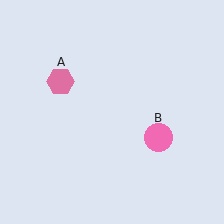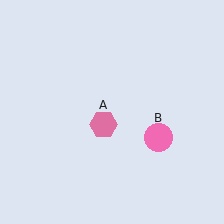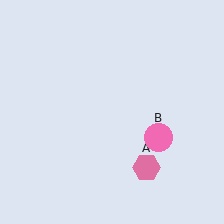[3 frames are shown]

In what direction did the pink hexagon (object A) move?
The pink hexagon (object A) moved down and to the right.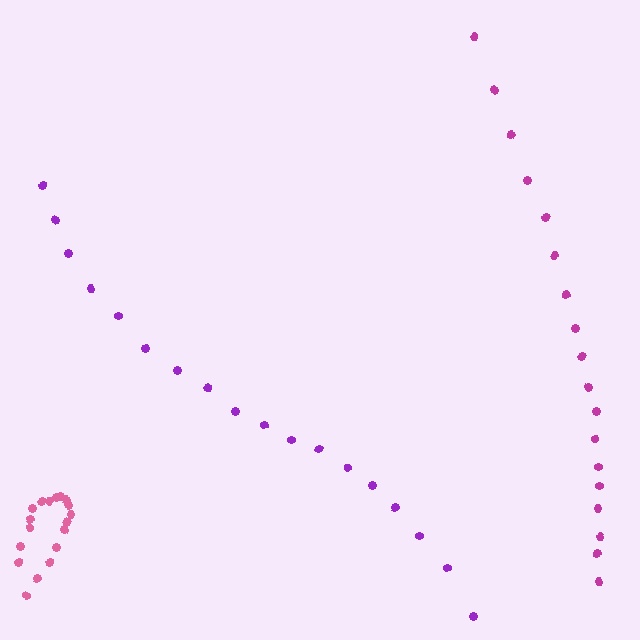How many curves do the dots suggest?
There are 3 distinct paths.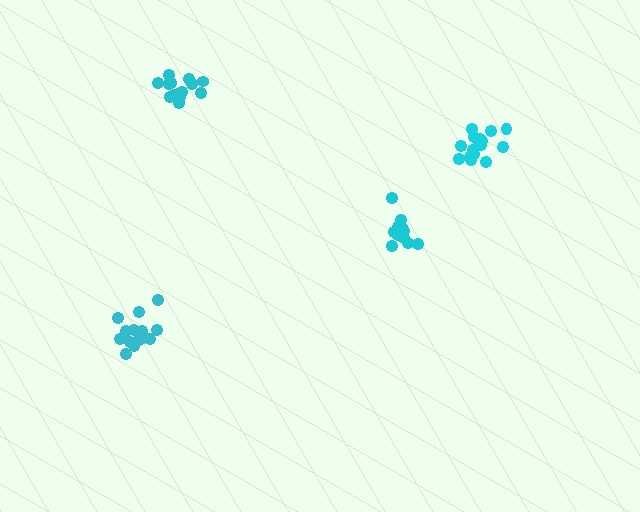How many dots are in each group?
Group 1: 15 dots, Group 2: 15 dots, Group 3: 13 dots, Group 4: 16 dots (59 total).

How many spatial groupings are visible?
There are 4 spatial groupings.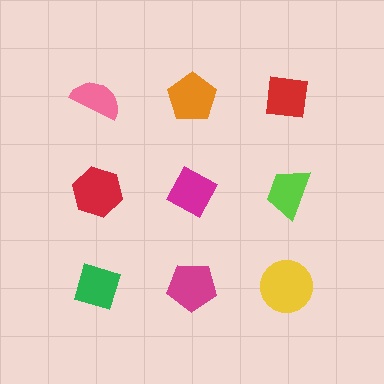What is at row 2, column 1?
A red hexagon.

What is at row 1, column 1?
A pink semicircle.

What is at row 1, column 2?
An orange pentagon.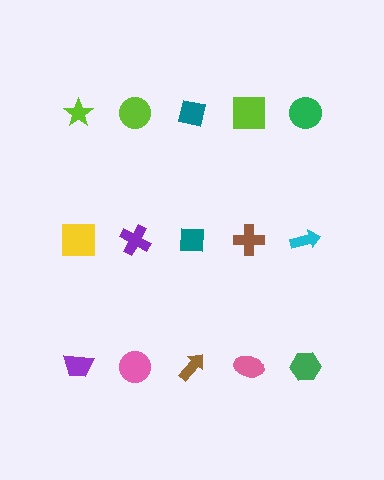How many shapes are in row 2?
5 shapes.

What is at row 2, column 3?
A teal square.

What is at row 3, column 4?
A pink ellipse.